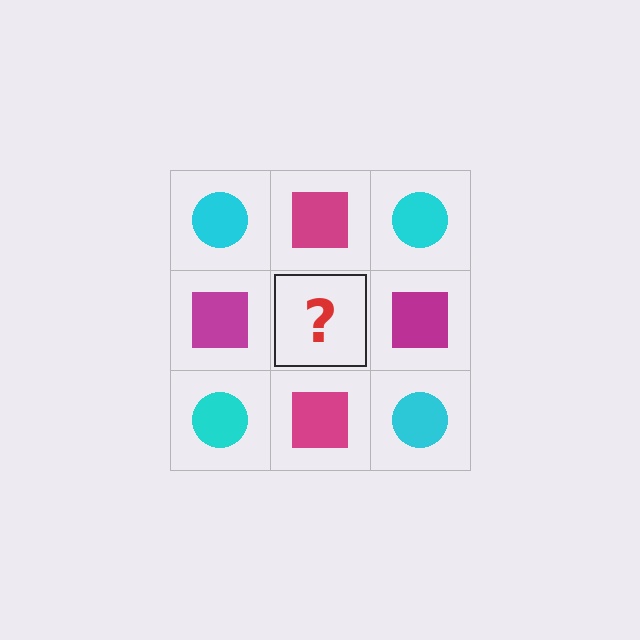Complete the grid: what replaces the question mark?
The question mark should be replaced with a cyan circle.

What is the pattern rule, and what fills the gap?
The rule is that it alternates cyan circle and magenta square in a checkerboard pattern. The gap should be filled with a cyan circle.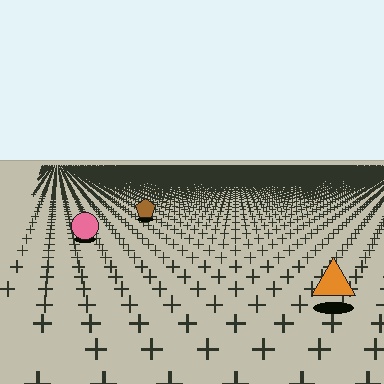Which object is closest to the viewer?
The orange triangle is closest. The texture marks near it are larger and more spread out.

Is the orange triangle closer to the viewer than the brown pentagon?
Yes. The orange triangle is closer — you can tell from the texture gradient: the ground texture is coarser near it.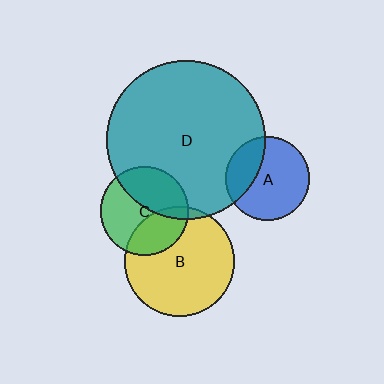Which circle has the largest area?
Circle D (teal).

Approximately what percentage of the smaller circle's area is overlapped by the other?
Approximately 35%.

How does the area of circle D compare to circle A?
Approximately 3.6 times.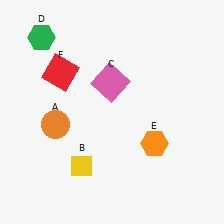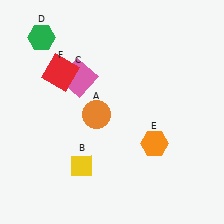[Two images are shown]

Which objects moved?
The objects that moved are: the orange circle (A), the pink square (C).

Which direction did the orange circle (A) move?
The orange circle (A) moved right.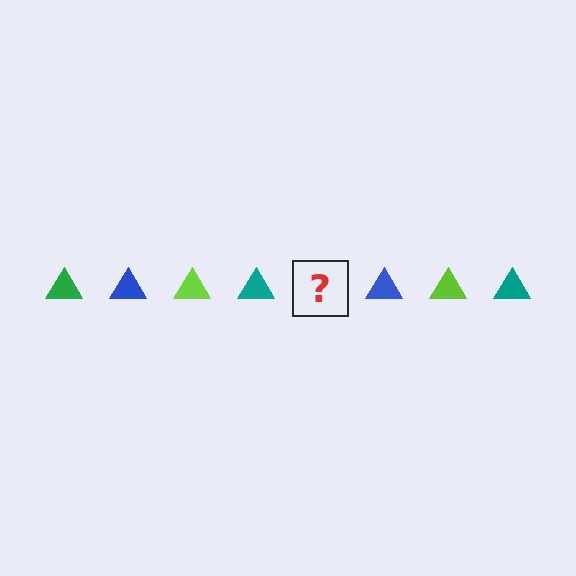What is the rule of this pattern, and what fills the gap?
The rule is that the pattern cycles through green, blue, lime, teal triangles. The gap should be filled with a green triangle.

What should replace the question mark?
The question mark should be replaced with a green triangle.